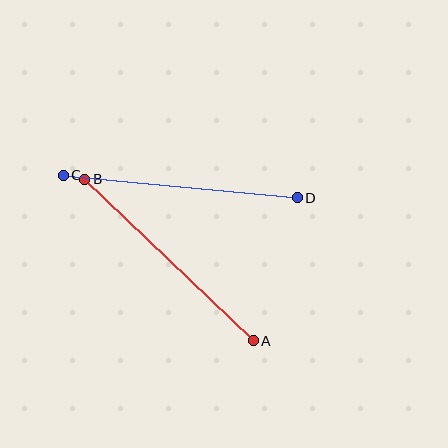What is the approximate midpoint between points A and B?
The midpoint is at approximately (169, 260) pixels.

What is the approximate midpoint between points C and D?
The midpoint is at approximately (180, 186) pixels.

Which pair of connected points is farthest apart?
Points C and D are farthest apart.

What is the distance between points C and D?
The distance is approximately 235 pixels.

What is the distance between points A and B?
The distance is approximately 233 pixels.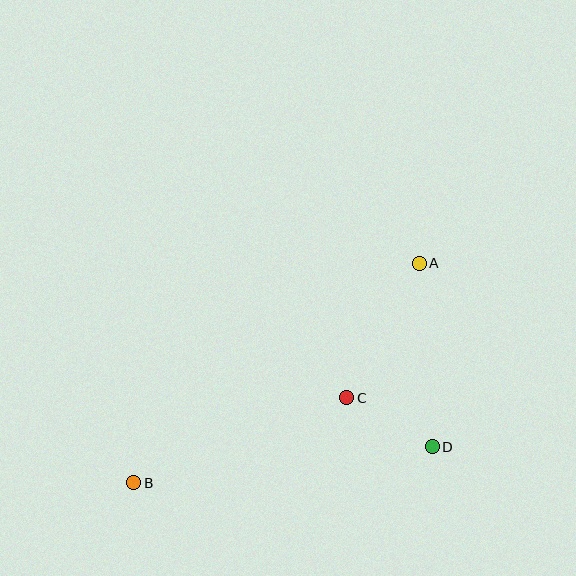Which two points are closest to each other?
Points C and D are closest to each other.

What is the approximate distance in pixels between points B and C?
The distance between B and C is approximately 229 pixels.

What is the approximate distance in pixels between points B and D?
The distance between B and D is approximately 301 pixels.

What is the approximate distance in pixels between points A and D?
The distance between A and D is approximately 184 pixels.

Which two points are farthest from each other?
Points A and B are farthest from each other.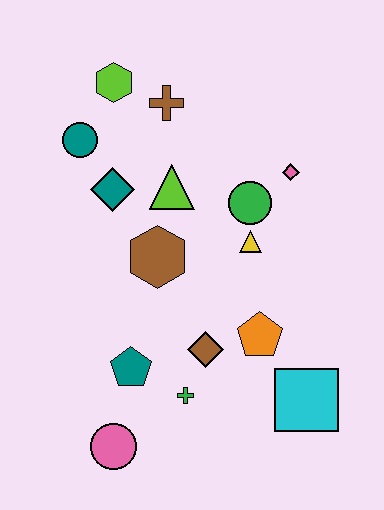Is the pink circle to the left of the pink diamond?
Yes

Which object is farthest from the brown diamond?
The lime hexagon is farthest from the brown diamond.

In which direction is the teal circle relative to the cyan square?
The teal circle is above the cyan square.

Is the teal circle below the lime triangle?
No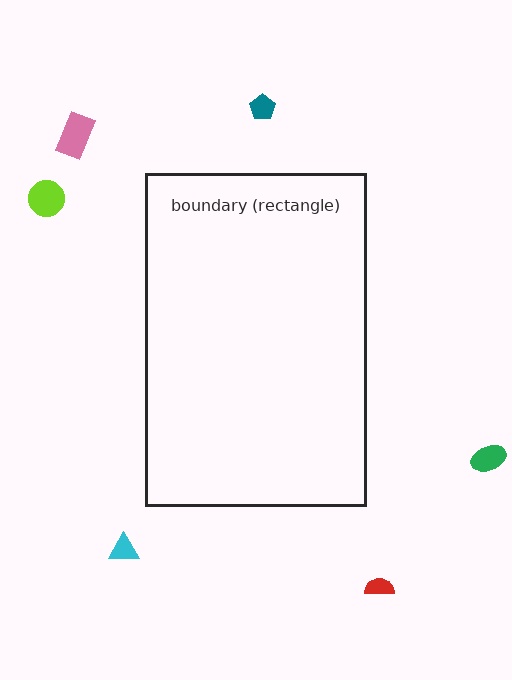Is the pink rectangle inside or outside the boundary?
Outside.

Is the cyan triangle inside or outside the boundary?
Outside.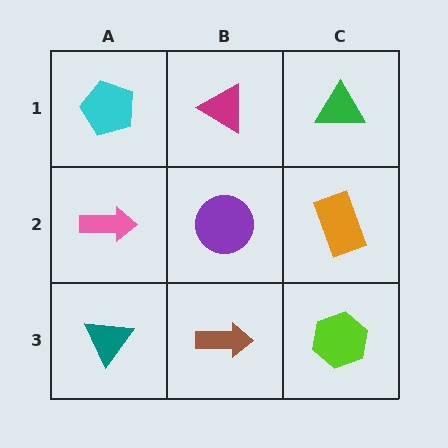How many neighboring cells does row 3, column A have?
2.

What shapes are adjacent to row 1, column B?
A purple circle (row 2, column B), a cyan pentagon (row 1, column A), a green triangle (row 1, column C).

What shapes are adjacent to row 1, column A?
A pink arrow (row 2, column A), a magenta triangle (row 1, column B).